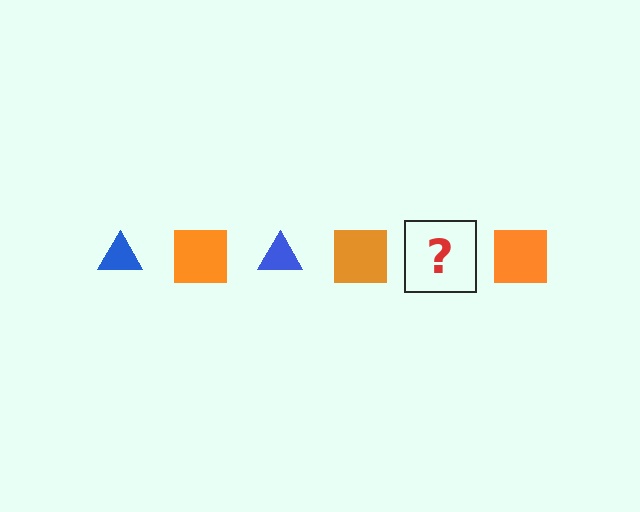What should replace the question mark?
The question mark should be replaced with a blue triangle.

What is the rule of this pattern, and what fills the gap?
The rule is that the pattern alternates between blue triangle and orange square. The gap should be filled with a blue triangle.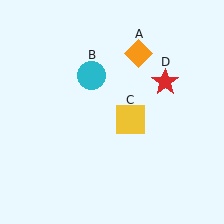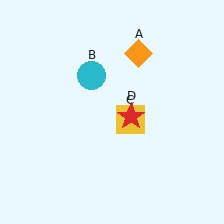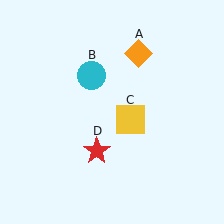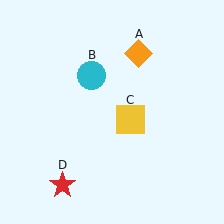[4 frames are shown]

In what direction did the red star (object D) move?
The red star (object D) moved down and to the left.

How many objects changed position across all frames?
1 object changed position: red star (object D).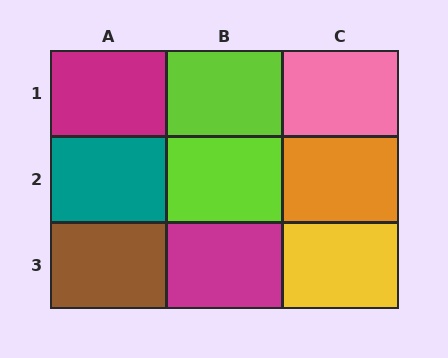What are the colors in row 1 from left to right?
Magenta, lime, pink.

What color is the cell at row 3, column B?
Magenta.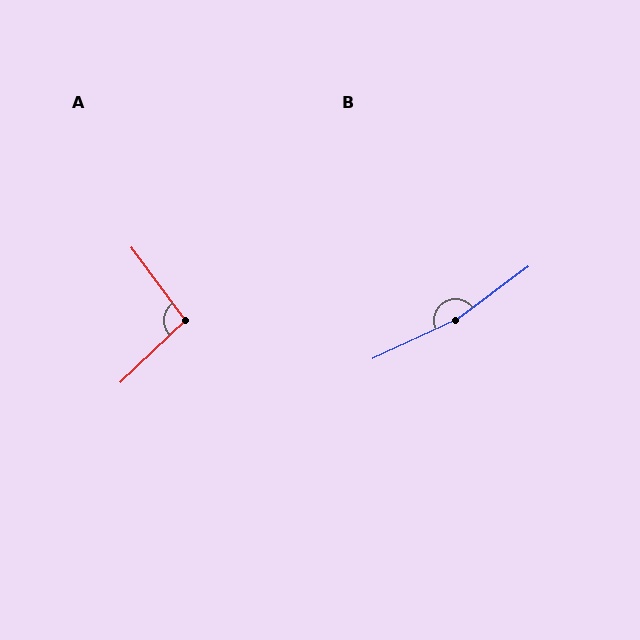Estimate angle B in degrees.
Approximately 168 degrees.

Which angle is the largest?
B, at approximately 168 degrees.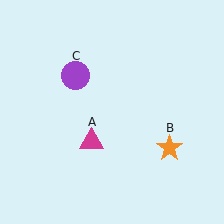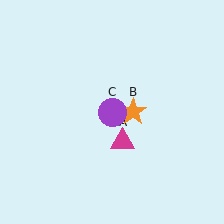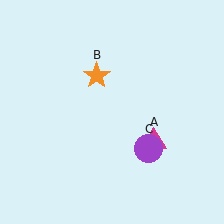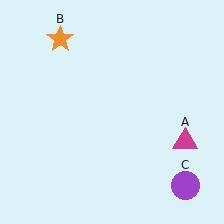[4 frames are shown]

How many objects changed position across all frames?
3 objects changed position: magenta triangle (object A), orange star (object B), purple circle (object C).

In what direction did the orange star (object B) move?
The orange star (object B) moved up and to the left.